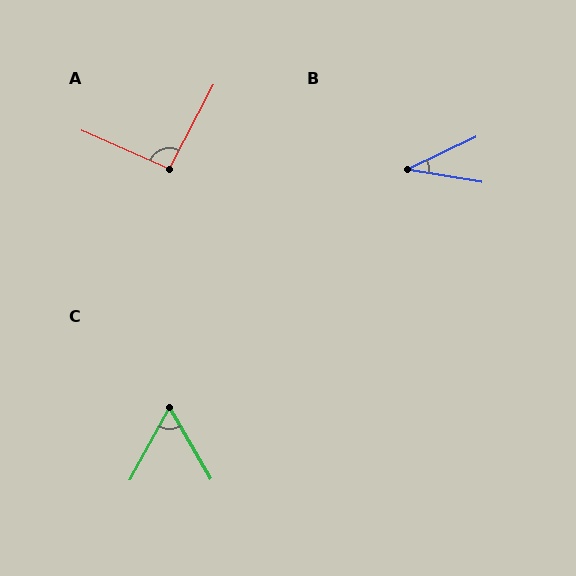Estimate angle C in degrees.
Approximately 59 degrees.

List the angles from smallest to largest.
B (35°), C (59°), A (94°).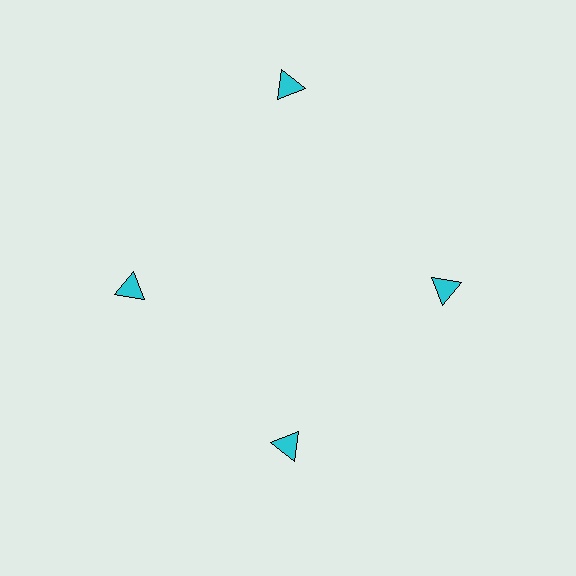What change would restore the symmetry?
The symmetry would be restored by moving it inward, back onto the ring so that all 4 triangles sit at equal angles and equal distance from the center.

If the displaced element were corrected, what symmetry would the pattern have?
It would have 4-fold rotational symmetry — the pattern would map onto itself every 90 degrees.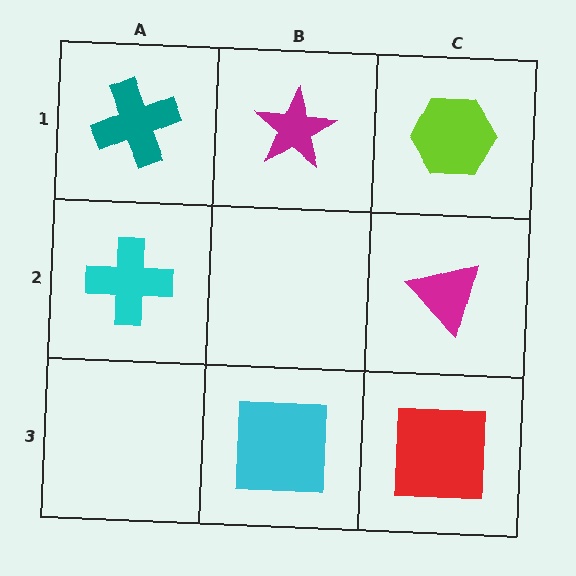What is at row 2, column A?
A cyan cross.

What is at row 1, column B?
A magenta star.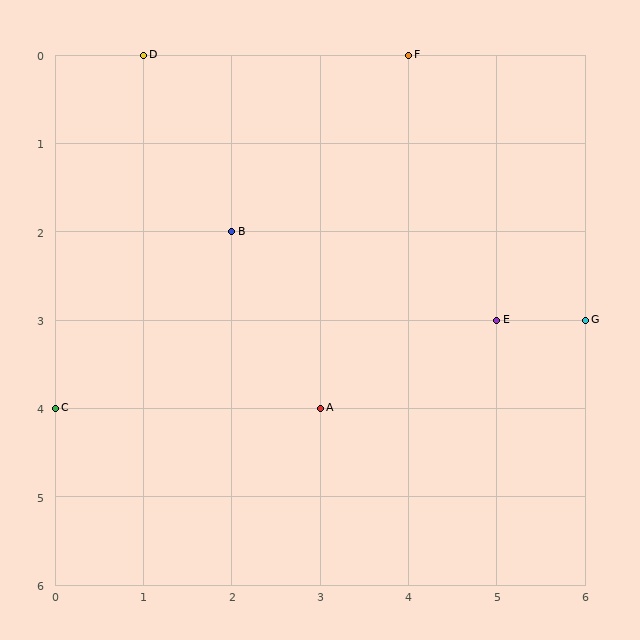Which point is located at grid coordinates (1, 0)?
Point D is at (1, 0).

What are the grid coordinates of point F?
Point F is at grid coordinates (4, 0).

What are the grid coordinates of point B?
Point B is at grid coordinates (2, 2).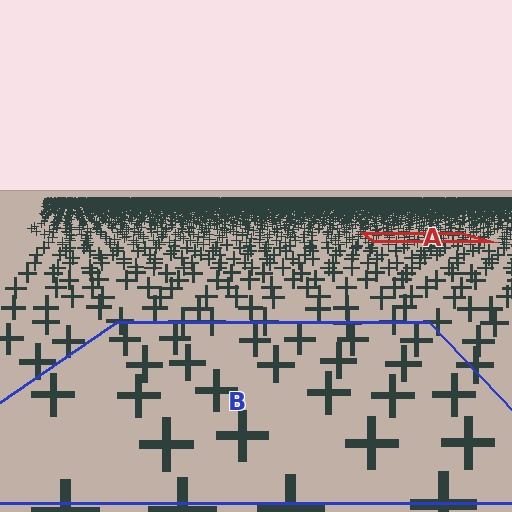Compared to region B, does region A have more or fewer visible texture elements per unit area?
Region A has more texture elements per unit area — they are packed more densely because it is farther away.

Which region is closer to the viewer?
Region B is closer. The texture elements there are larger and more spread out.